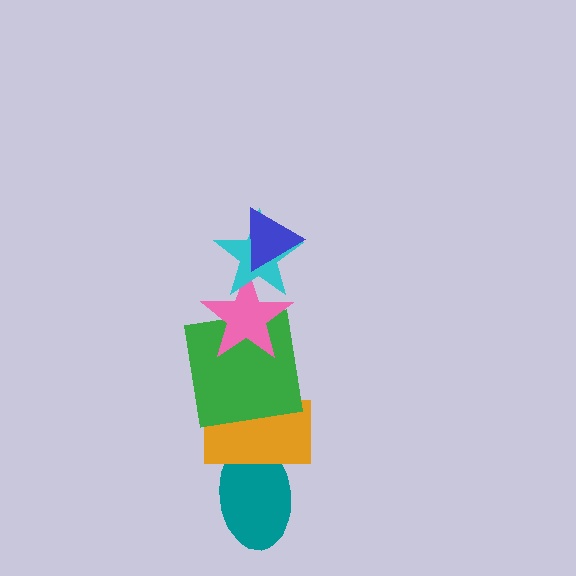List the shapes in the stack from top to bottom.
From top to bottom: the blue triangle, the cyan star, the pink star, the green square, the orange rectangle, the teal ellipse.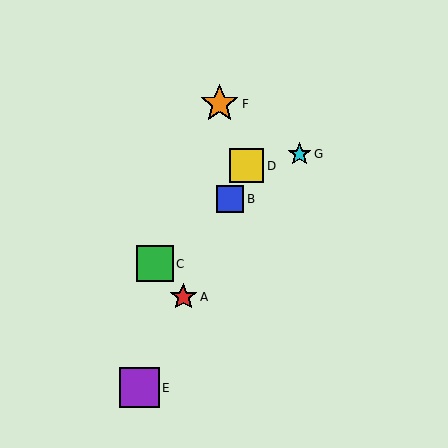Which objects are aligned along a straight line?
Objects A, B, D, E are aligned along a straight line.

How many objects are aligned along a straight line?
4 objects (A, B, D, E) are aligned along a straight line.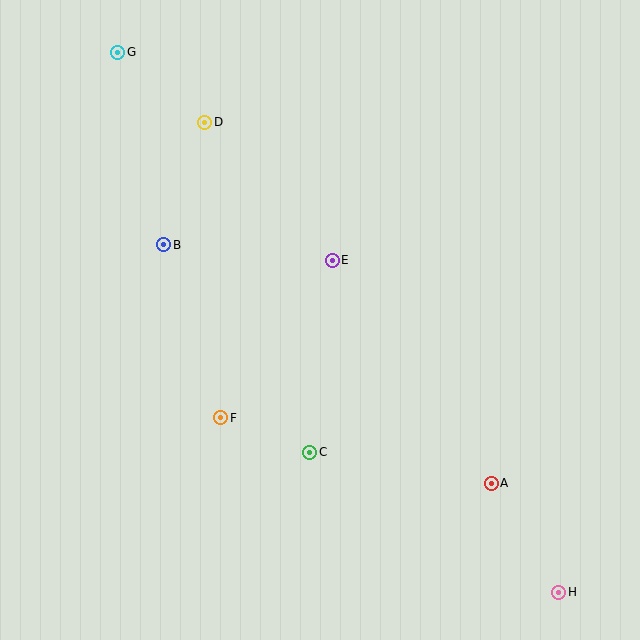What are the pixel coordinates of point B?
Point B is at (164, 245).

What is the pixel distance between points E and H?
The distance between E and H is 402 pixels.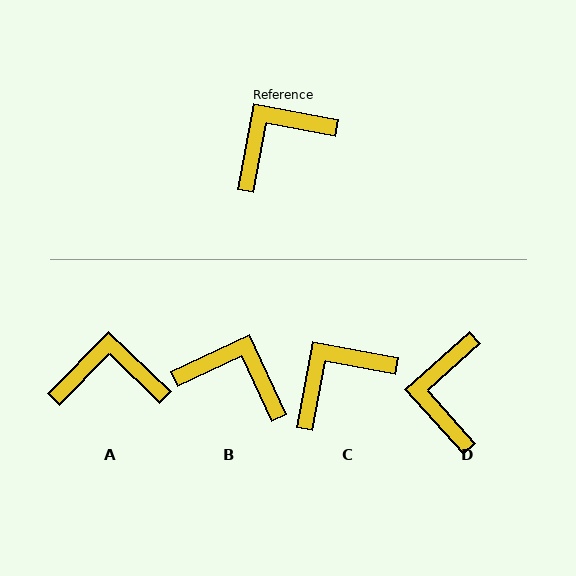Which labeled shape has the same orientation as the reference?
C.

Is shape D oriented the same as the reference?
No, it is off by about 53 degrees.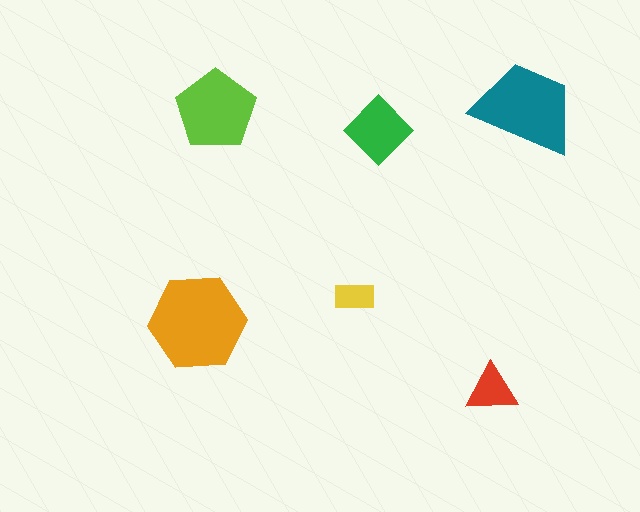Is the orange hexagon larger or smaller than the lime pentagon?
Larger.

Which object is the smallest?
The yellow rectangle.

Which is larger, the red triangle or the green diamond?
The green diamond.